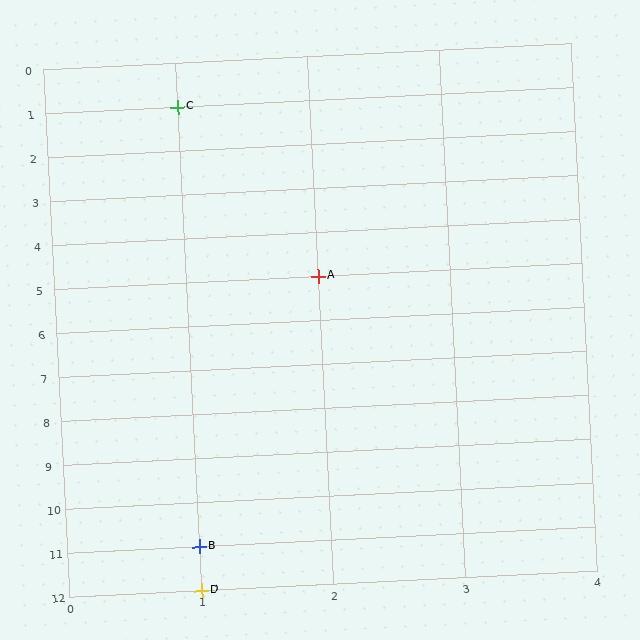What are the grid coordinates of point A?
Point A is at grid coordinates (2, 5).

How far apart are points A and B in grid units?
Points A and B are 1 column and 6 rows apart (about 6.1 grid units diagonally).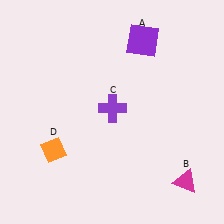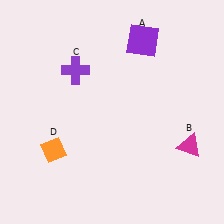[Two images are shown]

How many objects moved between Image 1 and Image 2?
2 objects moved between the two images.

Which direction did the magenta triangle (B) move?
The magenta triangle (B) moved up.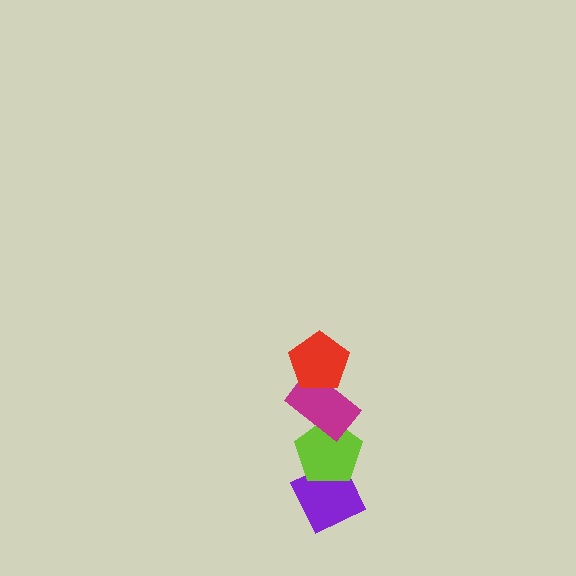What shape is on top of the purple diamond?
The lime pentagon is on top of the purple diamond.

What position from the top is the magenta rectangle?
The magenta rectangle is 2nd from the top.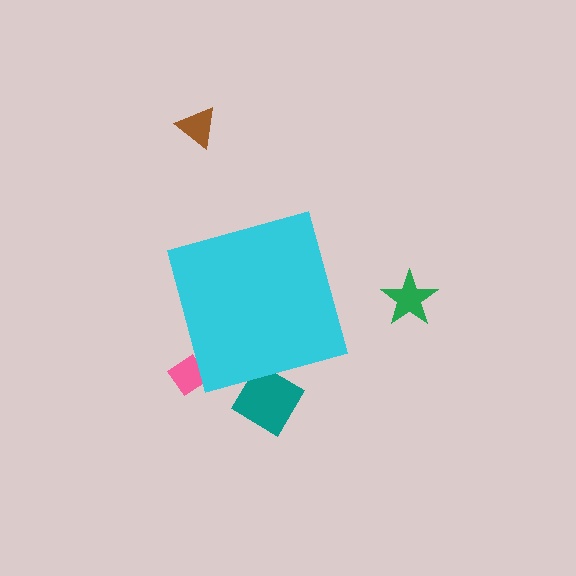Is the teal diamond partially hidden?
Yes, the teal diamond is partially hidden behind the cyan diamond.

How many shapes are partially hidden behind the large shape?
2 shapes are partially hidden.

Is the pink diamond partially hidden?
Yes, the pink diamond is partially hidden behind the cyan diamond.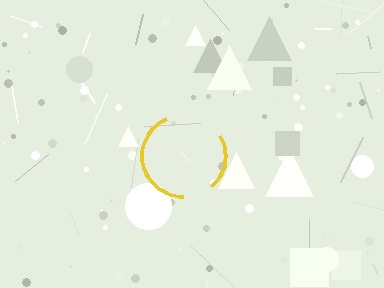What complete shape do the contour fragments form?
The contour fragments form a circle.